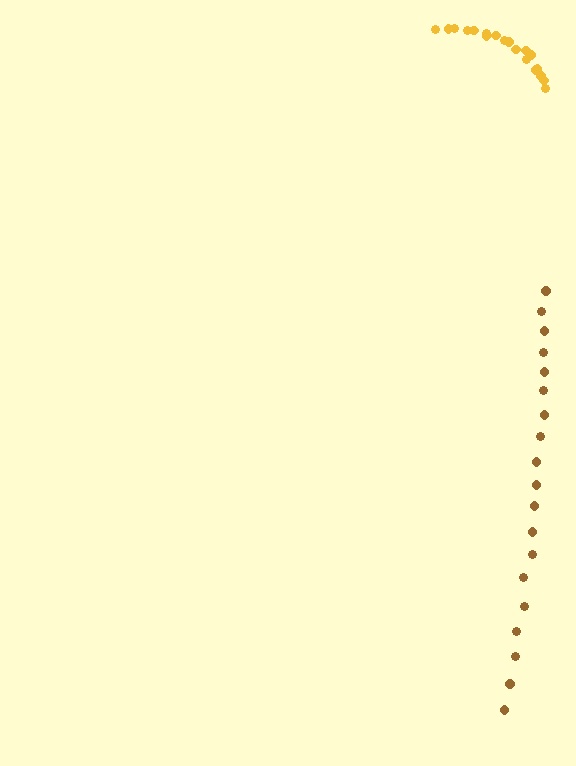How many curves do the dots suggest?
There are 2 distinct paths.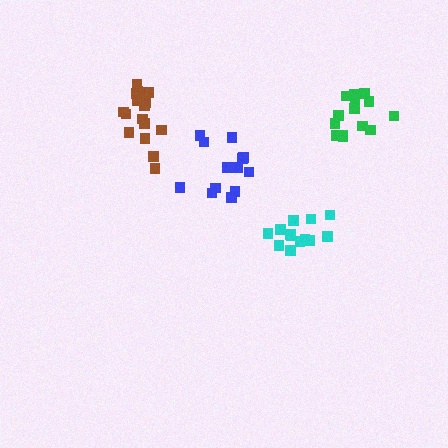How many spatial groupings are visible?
There are 4 spatial groupings.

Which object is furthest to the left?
The brown cluster is leftmost.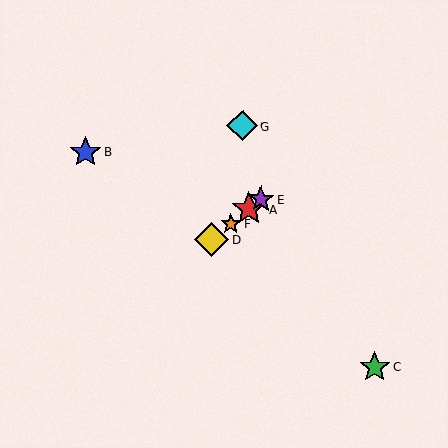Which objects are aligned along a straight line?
Objects A, D, E, F are aligned along a straight line.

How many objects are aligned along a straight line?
4 objects (A, D, E, F) are aligned along a straight line.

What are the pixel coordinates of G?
Object G is at (242, 126).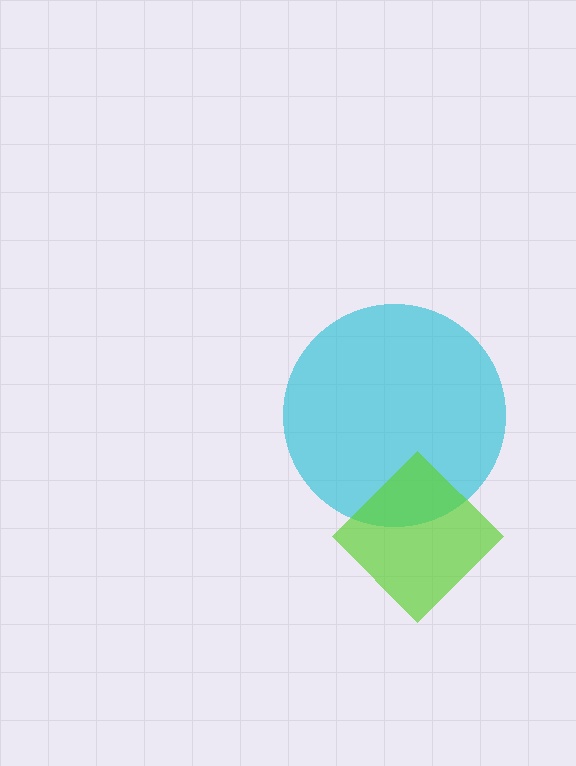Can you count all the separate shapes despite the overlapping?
Yes, there are 2 separate shapes.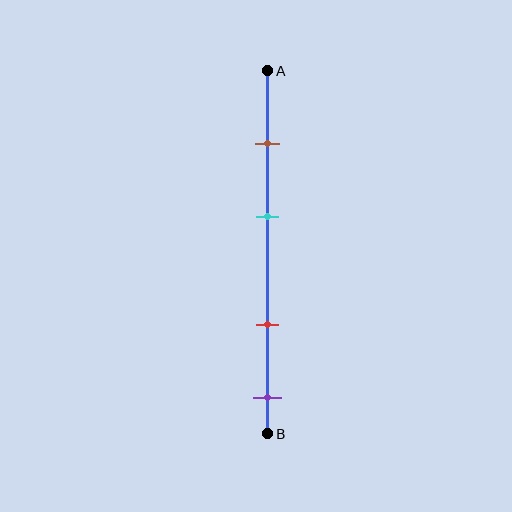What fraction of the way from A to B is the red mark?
The red mark is approximately 70% (0.7) of the way from A to B.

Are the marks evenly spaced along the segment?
No, the marks are not evenly spaced.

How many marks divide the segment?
There are 4 marks dividing the segment.